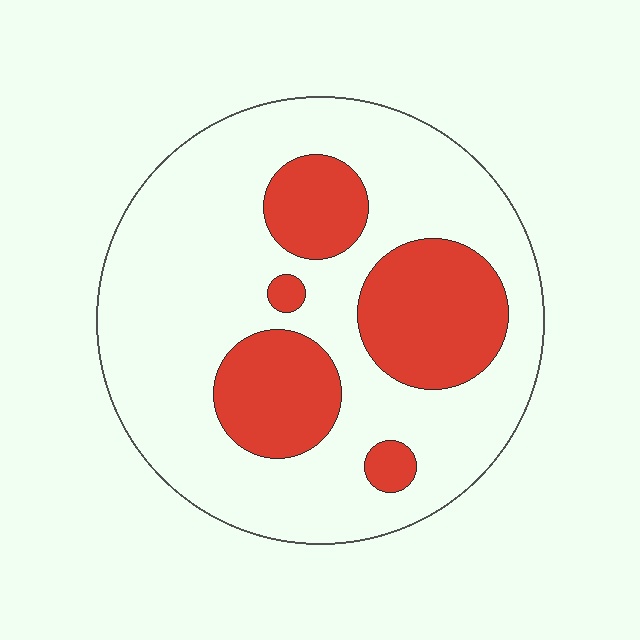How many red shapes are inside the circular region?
5.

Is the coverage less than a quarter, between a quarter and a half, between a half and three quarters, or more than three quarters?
Between a quarter and a half.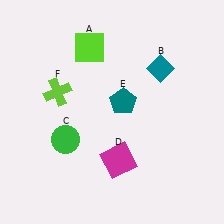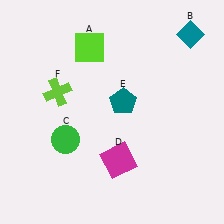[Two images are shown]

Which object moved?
The teal diamond (B) moved up.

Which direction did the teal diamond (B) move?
The teal diamond (B) moved up.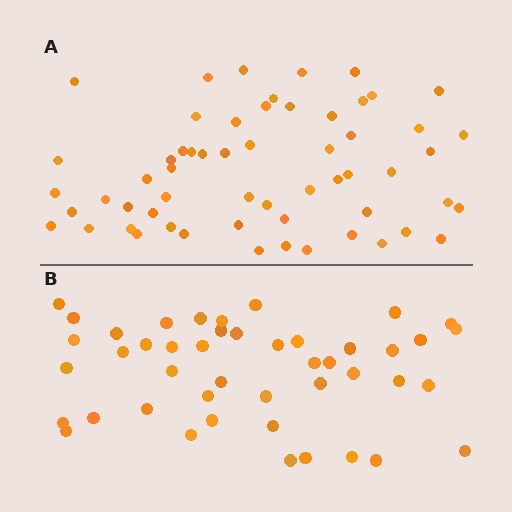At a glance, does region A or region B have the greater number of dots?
Region A (the top region) has more dots.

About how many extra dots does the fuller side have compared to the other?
Region A has approximately 15 more dots than region B.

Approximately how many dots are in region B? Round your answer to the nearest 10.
About 40 dots. (The exact count is 45, which rounds to 40.)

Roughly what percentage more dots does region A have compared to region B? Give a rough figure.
About 30% more.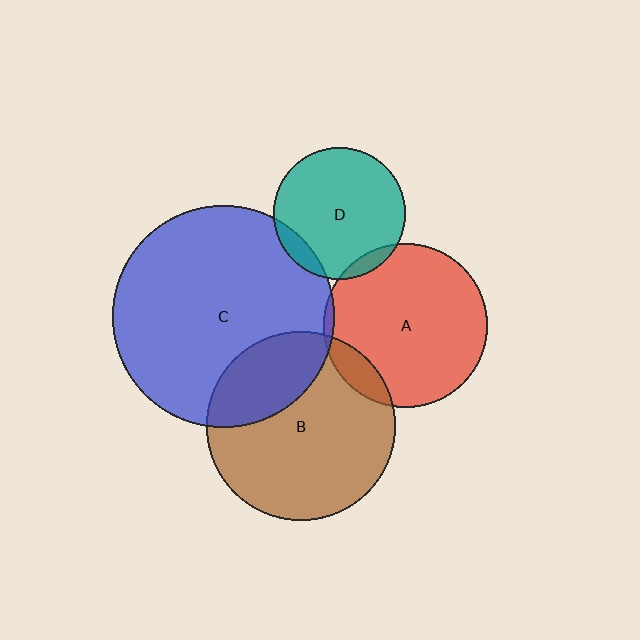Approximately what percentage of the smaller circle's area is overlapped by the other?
Approximately 10%.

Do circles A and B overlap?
Yes.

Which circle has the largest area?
Circle C (blue).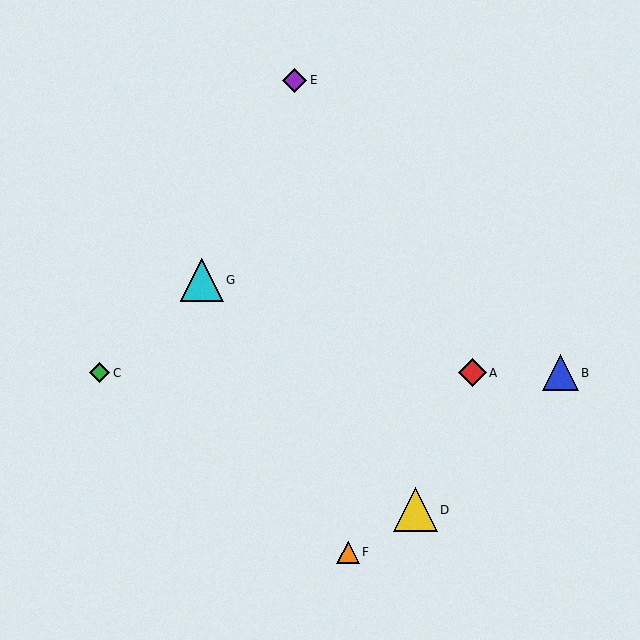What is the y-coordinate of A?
Object A is at y≈373.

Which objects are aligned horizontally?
Objects A, B, C are aligned horizontally.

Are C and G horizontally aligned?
No, C is at y≈373 and G is at y≈280.